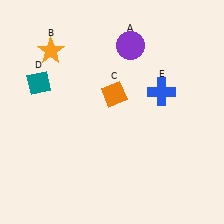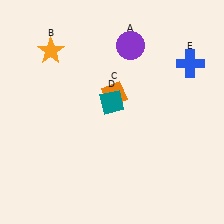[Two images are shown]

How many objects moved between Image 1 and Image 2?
2 objects moved between the two images.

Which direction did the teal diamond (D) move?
The teal diamond (D) moved right.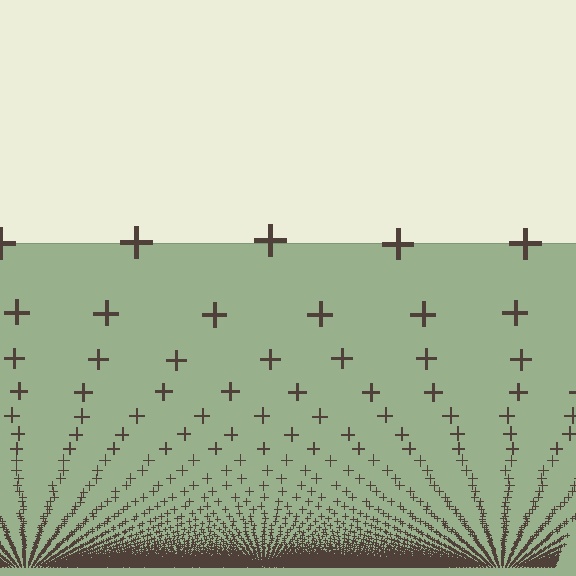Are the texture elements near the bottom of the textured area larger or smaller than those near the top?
Smaller. The gradient is inverted — elements near the bottom are smaller and denser.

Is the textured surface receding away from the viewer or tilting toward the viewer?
The surface appears to tilt toward the viewer. Texture elements get larger and sparser toward the top.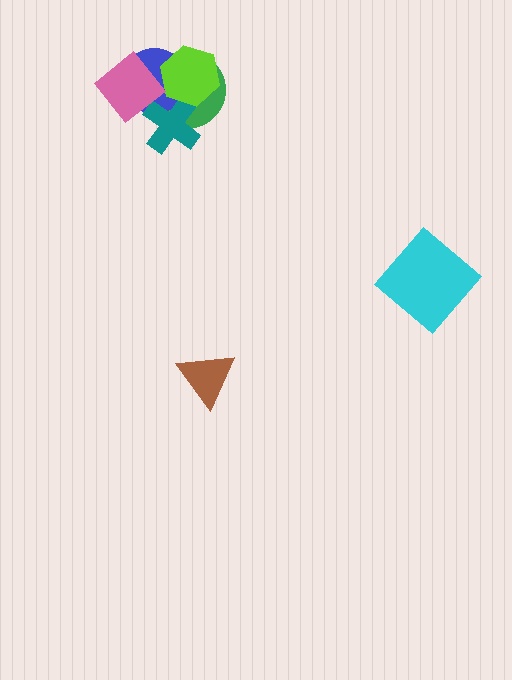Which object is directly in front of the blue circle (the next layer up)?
The teal cross is directly in front of the blue circle.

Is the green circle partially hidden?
Yes, it is partially covered by another shape.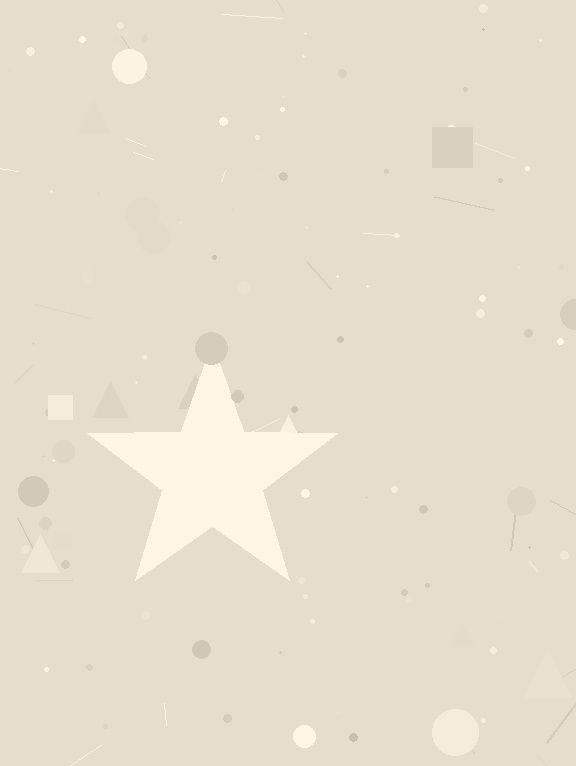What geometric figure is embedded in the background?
A star is embedded in the background.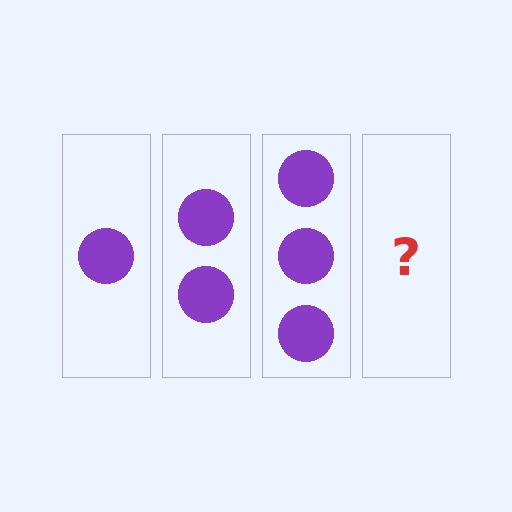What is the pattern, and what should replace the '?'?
The pattern is that each step adds one more circle. The '?' should be 4 circles.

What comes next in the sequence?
The next element should be 4 circles.